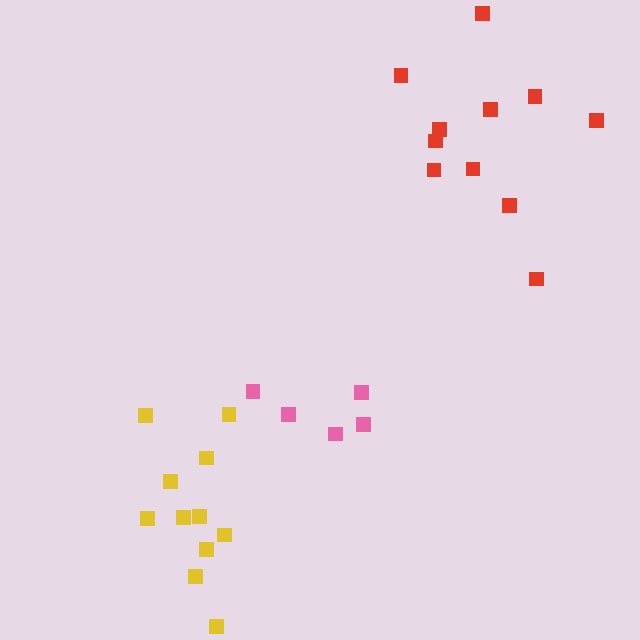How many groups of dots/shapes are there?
There are 3 groups.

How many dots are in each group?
Group 1: 5 dots, Group 2: 11 dots, Group 3: 11 dots (27 total).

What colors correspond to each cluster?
The clusters are colored: pink, red, yellow.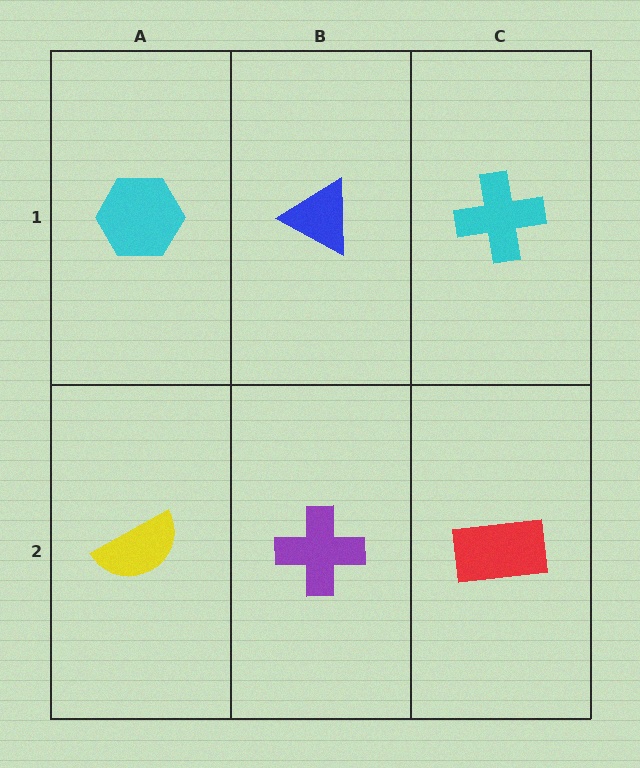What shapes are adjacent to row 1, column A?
A yellow semicircle (row 2, column A), a blue triangle (row 1, column B).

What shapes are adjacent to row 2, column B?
A blue triangle (row 1, column B), a yellow semicircle (row 2, column A), a red rectangle (row 2, column C).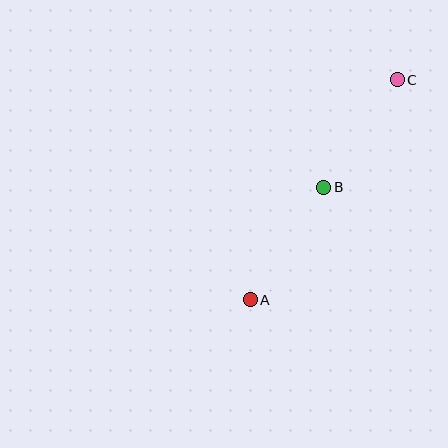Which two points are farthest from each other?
Points A and C are farthest from each other.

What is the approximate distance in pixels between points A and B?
The distance between A and B is approximately 134 pixels.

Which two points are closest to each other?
Points B and C are closest to each other.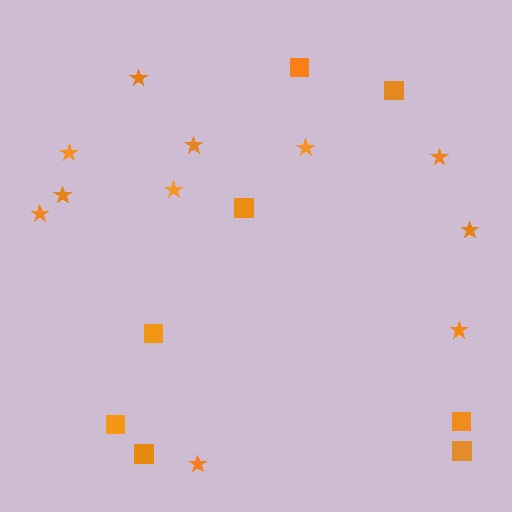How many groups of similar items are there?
There are 2 groups: one group of stars (11) and one group of squares (8).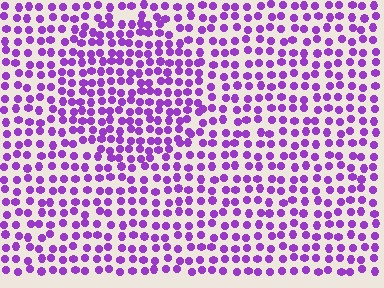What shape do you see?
I see a circle.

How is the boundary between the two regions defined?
The boundary is defined by a change in element density (approximately 1.4x ratio). All elements are the same color, size, and shape.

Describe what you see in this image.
The image contains small purple elements arranged at two different densities. A circle-shaped region is visible where the elements are more densely packed than the surrounding area.